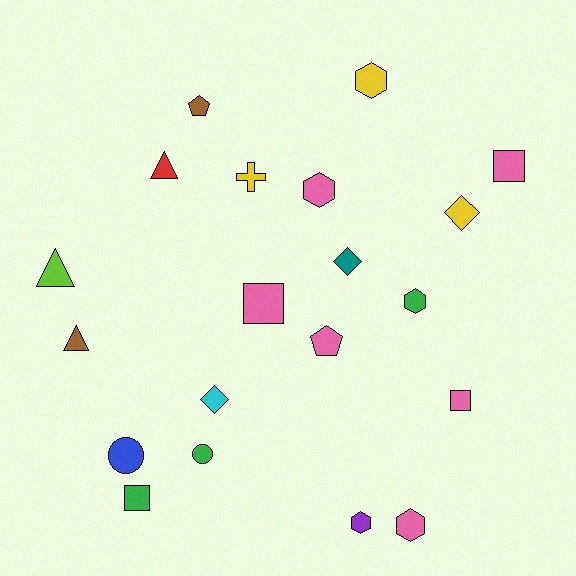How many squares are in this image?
There are 4 squares.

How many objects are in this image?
There are 20 objects.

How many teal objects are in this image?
There is 1 teal object.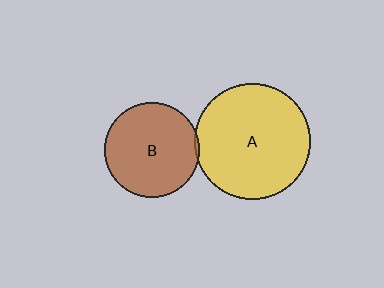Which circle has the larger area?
Circle A (yellow).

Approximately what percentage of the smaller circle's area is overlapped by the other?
Approximately 5%.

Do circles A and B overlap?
Yes.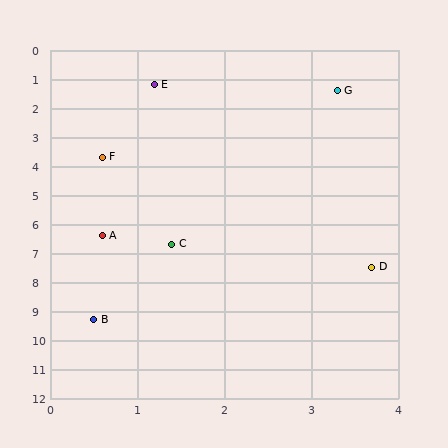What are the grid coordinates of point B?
Point B is at approximately (0.5, 9.3).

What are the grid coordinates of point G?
Point G is at approximately (3.3, 1.4).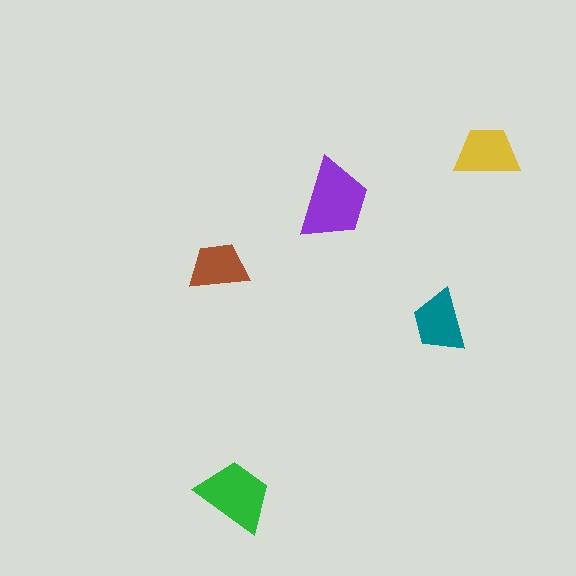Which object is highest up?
The yellow trapezoid is topmost.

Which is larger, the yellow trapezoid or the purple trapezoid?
The purple one.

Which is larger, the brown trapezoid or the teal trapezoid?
The teal one.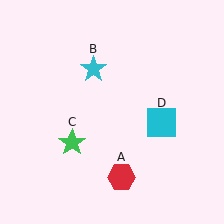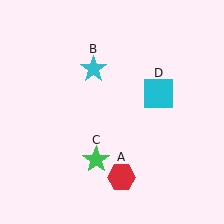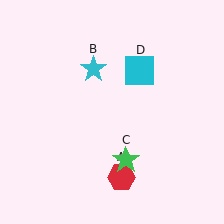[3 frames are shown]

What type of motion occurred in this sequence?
The green star (object C), cyan square (object D) rotated counterclockwise around the center of the scene.